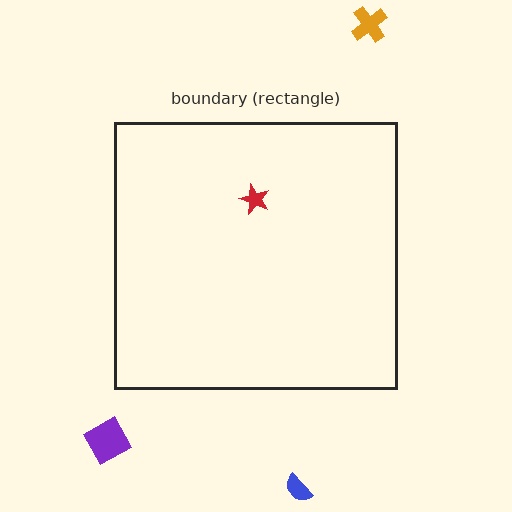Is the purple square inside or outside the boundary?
Outside.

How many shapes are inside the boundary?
1 inside, 3 outside.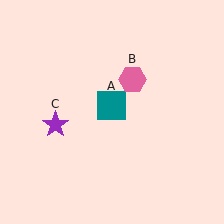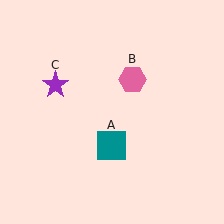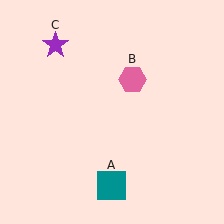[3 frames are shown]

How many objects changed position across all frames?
2 objects changed position: teal square (object A), purple star (object C).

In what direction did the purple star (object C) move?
The purple star (object C) moved up.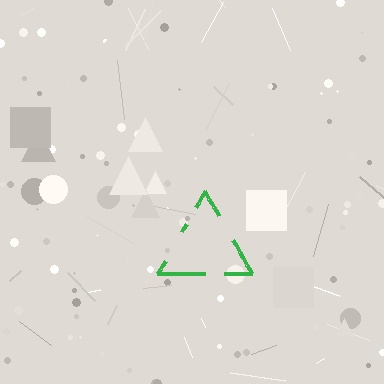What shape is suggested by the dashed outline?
The dashed outline suggests a triangle.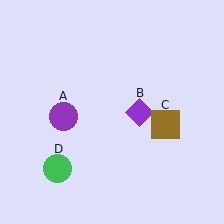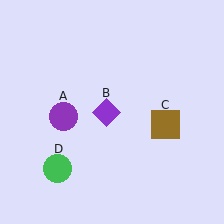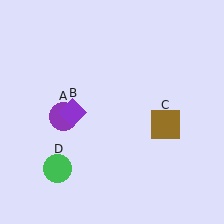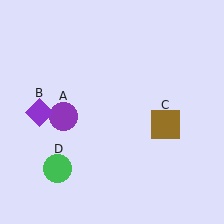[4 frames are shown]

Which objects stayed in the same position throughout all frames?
Purple circle (object A) and brown square (object C) and green circle (object D) remained stationary.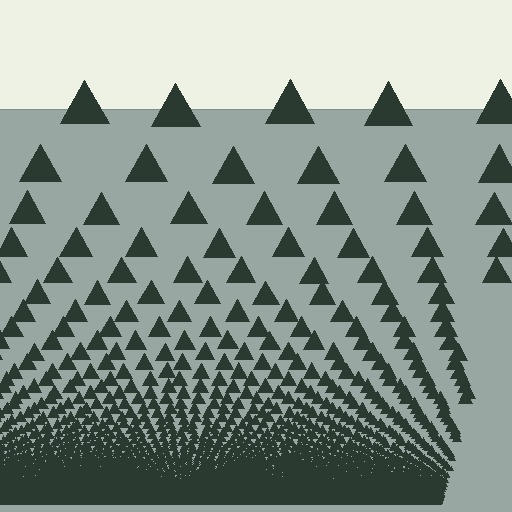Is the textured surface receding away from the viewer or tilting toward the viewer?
The surface appears to tilt toward the viewer. Texture elements get larger and sparser toward the top.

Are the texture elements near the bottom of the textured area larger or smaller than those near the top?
Smaller. The gradient is inverted — elements near the bottom are smaller and denser.